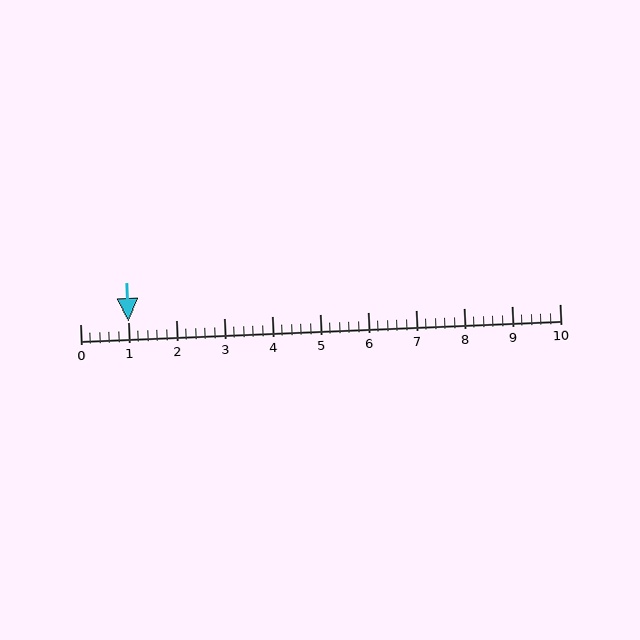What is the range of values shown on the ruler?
The ruler shows values from 0 to 10.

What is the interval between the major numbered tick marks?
The major tick marks are spaced 1 units apart.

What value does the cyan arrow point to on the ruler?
The cyan arrow points to approximately 1.0.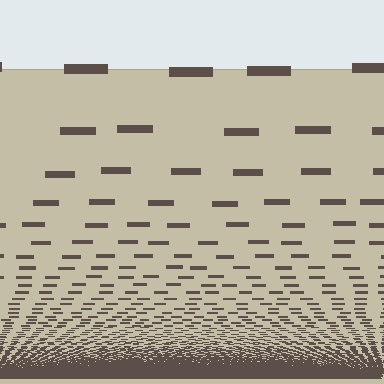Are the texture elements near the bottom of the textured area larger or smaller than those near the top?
Smaller. The gradient is inverted — elements near the bottom are smaller and denser.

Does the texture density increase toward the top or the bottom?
Density increases toward the bottom.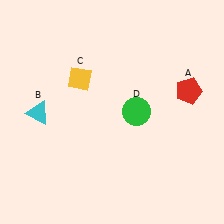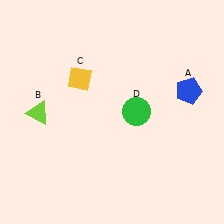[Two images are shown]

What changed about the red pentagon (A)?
In Image 1, A is red. In Image 2, it changed to blue.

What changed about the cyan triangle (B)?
In Image 1, B is cyan. In Image 2, it changed to lime.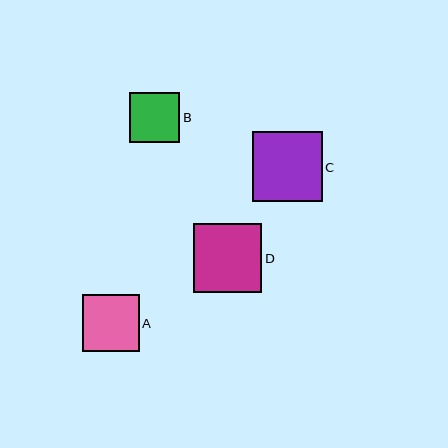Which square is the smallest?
Square B is the smallest with a size of approximately 50 pixels.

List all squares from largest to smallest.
From largest to smallest: C, D, A, B.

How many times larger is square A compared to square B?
Square A is approximately 1.1 times the size of square B.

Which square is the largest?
Square C is the largest with a size of approximately 70 pixels.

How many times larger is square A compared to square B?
Square A is approximately 1.1 times the size of square B.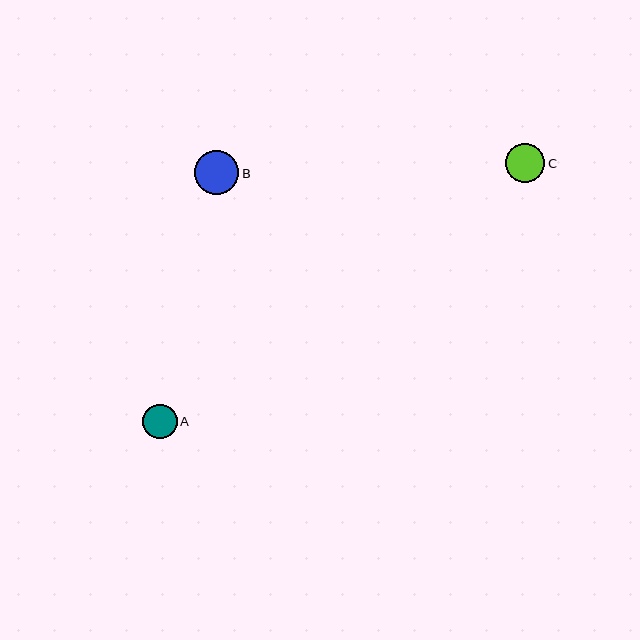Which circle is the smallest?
Circle A is the smallest with a size of approximately 34 pixels.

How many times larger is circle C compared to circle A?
Circle C is approximately 1.1 times the size of circle A.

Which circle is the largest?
Circle B is the largest with a size of approximately 44 pixels.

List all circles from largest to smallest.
From largest to smallest: B, C, A.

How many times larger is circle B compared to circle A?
Circle B is approximately 1.3 times the size of circle A.